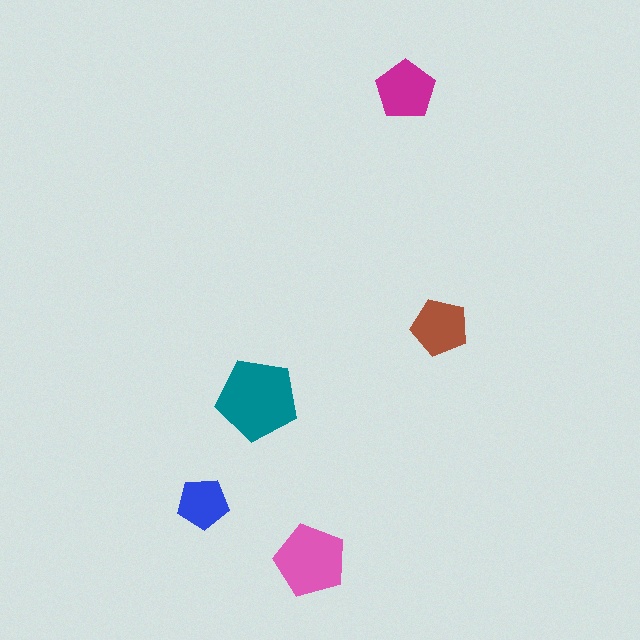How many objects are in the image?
There are 5 objects in the image.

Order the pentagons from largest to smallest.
the teal one, the pink one, the magenta one, the brown one, the blue one.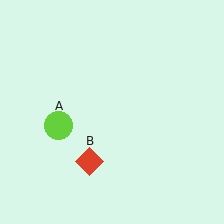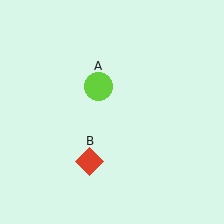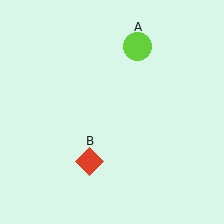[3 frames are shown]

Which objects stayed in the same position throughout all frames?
Red diamond (object B) remained stationary.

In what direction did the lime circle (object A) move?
The lime circle (object A) moved up and to the right.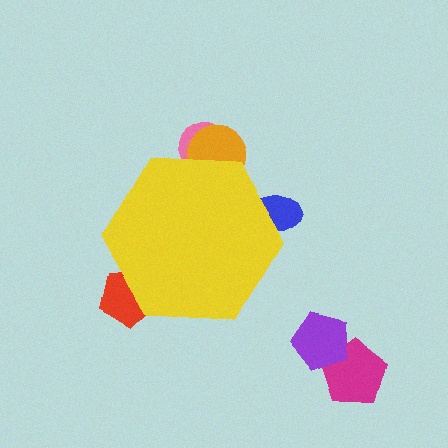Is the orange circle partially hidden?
Yes, the orange circle is partially hidden behind the yellow hexagon.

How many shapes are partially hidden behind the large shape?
4 shapes are partially hidden.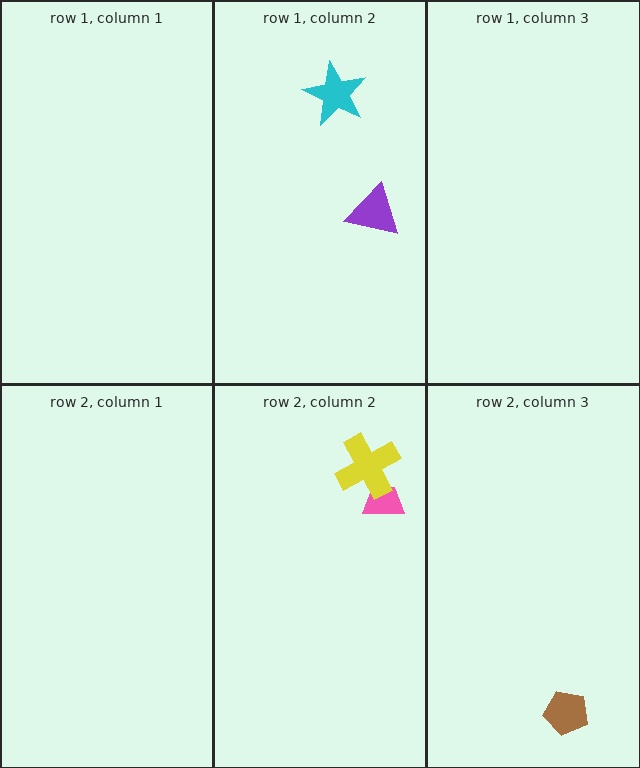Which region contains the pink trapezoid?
The row 2, column 2 region.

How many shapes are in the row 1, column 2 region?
2.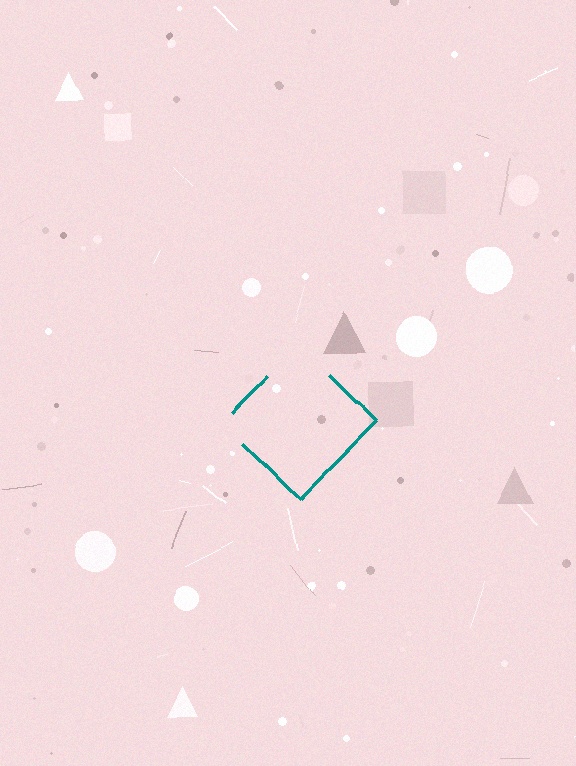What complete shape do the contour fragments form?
The contour fragments form a diamond.